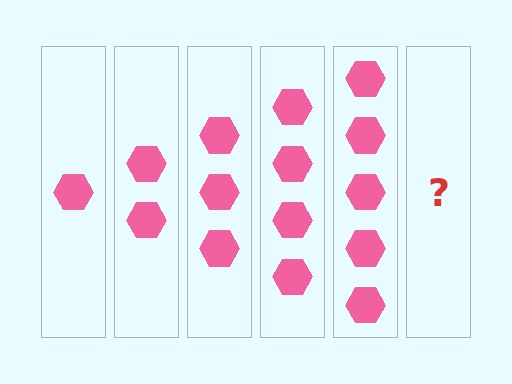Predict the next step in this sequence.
The next step is 6 hexagons.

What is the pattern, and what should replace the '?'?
The pattern is that each step adds one more hexagon. The '?' should be 6 hexagons.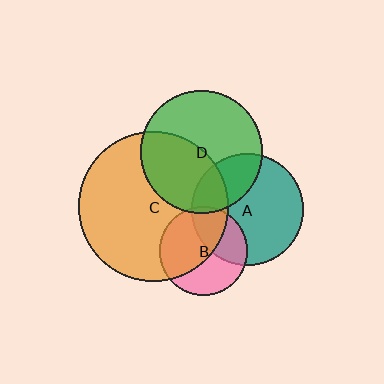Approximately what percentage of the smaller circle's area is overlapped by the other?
Approximately 35%.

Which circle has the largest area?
Circle C (orange).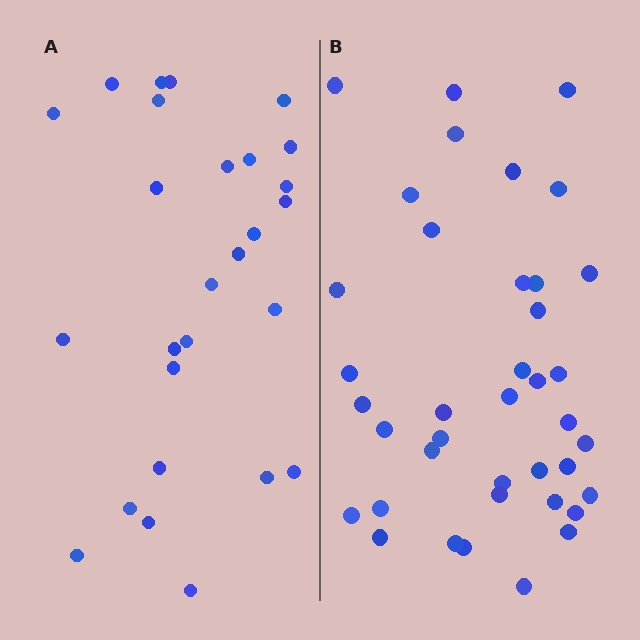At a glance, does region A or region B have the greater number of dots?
Region B (the right region) has more dots.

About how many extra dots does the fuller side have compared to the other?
Region B has roughly 12 or so more dots than region A.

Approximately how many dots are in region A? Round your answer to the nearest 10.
About 30 dots. (The exact count is 27, which rounds to 30.)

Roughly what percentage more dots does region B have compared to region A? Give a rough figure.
About 45% more.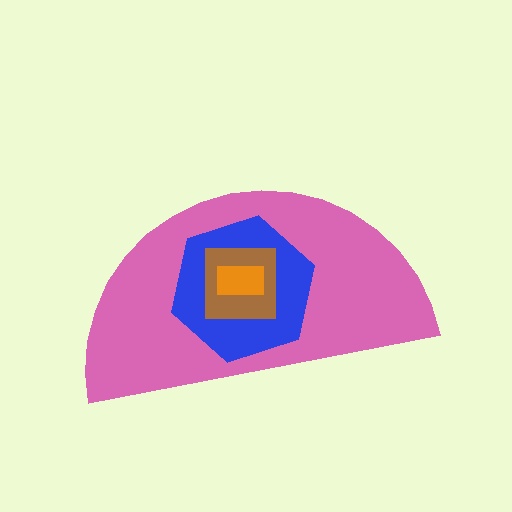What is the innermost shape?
The orange rectangle.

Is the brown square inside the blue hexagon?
Yes.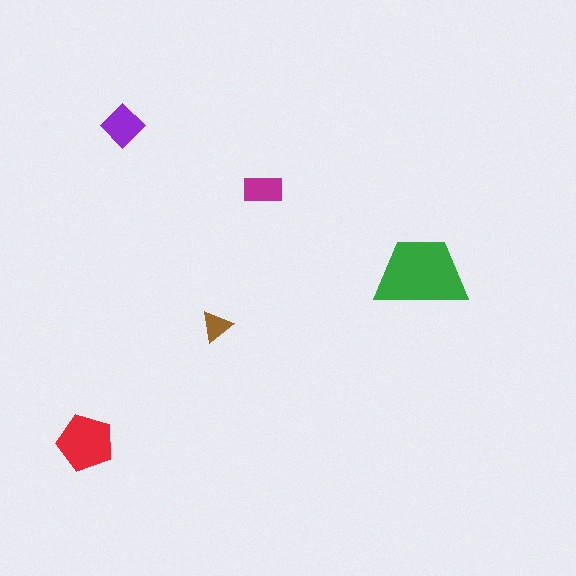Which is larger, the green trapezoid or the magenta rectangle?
The green trapezoid.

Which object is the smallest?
The brown triangle.